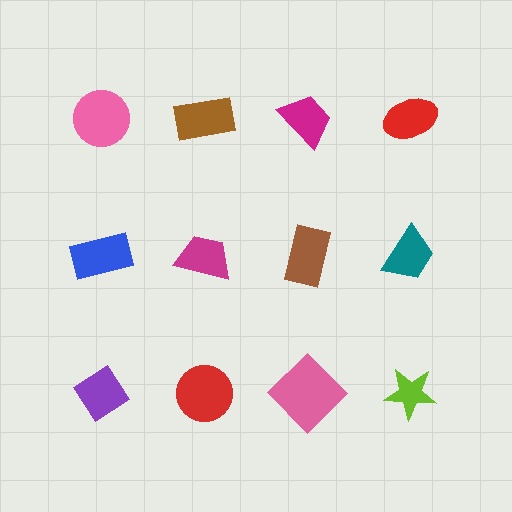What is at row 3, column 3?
A pink diamond.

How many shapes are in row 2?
4 shapes.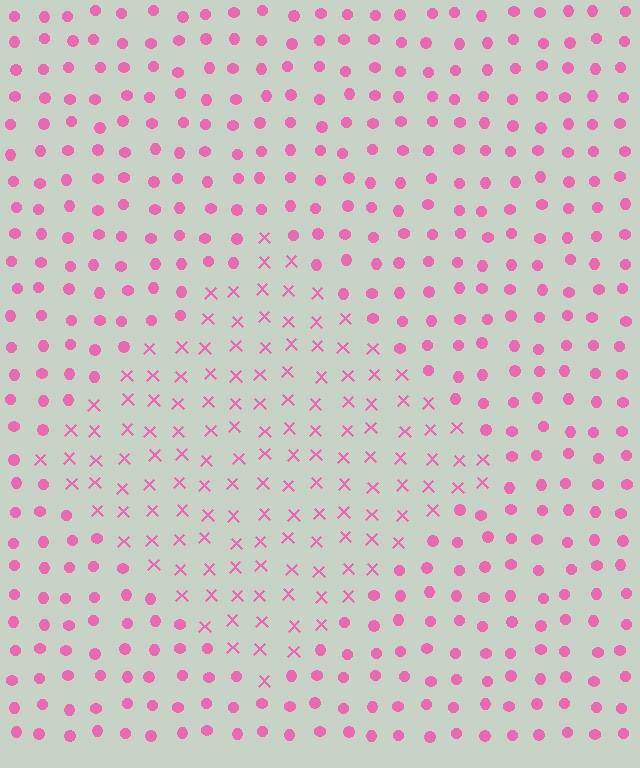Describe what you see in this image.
The image is filled with small pink elements arranged in a uniform grid. A diamond-shaped region contains X marks, while the surrounding area contains circles. The boundary is defined purely by the change in element shape.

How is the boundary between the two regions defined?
The boundary is defined by a change in element shape: X marks inside vs. circles outside. All elements share the same color and spacing.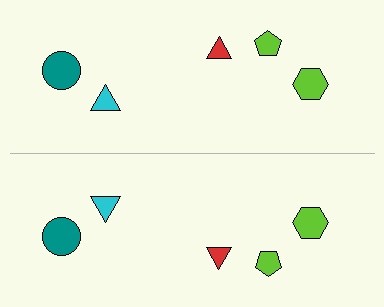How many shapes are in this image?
There are 10 shapes in this image.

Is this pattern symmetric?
Yes, this pattern has bilateral (reflection) symmetry.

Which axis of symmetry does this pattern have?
The pattern has a horizontal axis of symmetry running through the center of the image.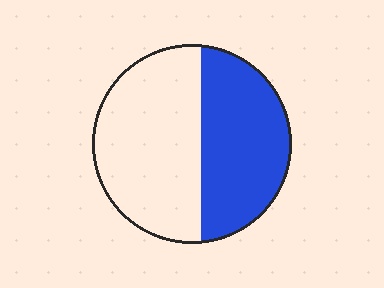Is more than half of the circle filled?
No.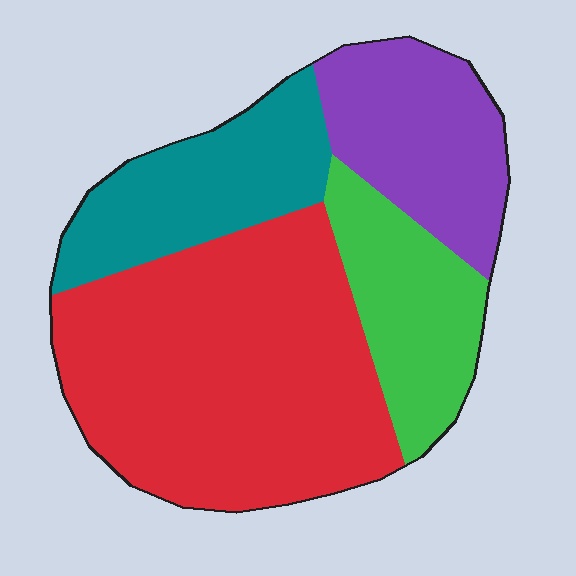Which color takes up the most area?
Red, at roughly 45%.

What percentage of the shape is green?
Green covers around 15% of the shape.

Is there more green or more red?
Red.